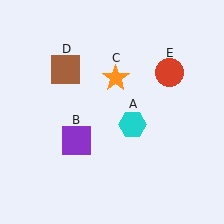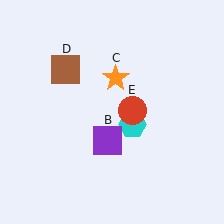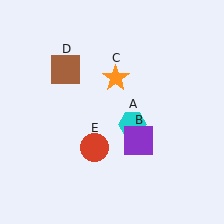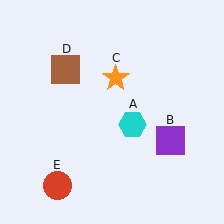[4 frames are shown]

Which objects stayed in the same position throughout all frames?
Cyan hexagon (object A) and orange star (object C) and brown square (object D) remained stationary.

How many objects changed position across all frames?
2 objects changed position: purple square (object B), red circle (object E).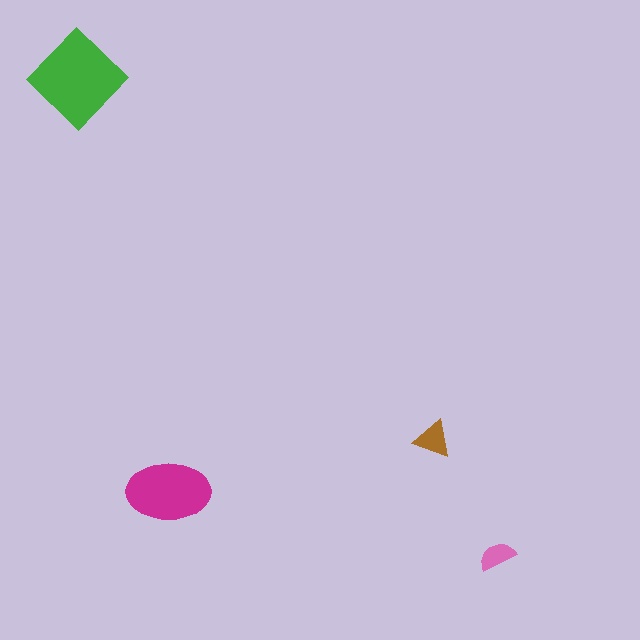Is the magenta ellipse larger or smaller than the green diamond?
Smaller.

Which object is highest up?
The green diamond is topmost.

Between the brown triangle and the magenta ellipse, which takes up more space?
The magenta ellipse.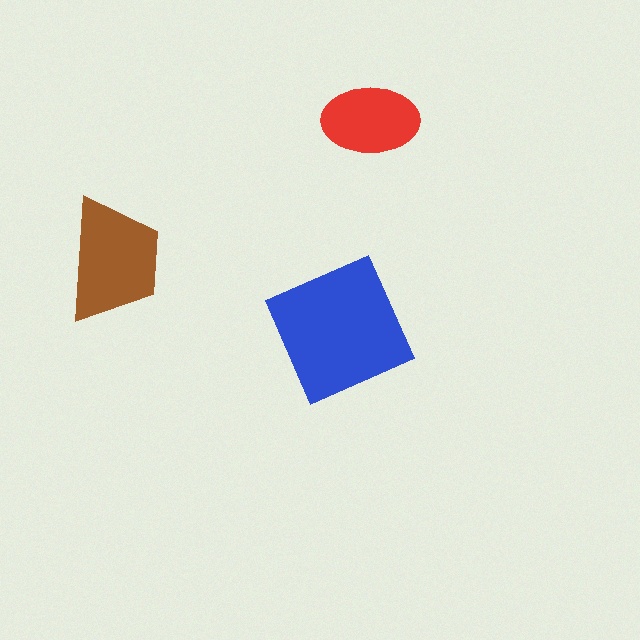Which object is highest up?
The red ellipse is topmost.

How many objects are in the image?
There are 3 objects in the image.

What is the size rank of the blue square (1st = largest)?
1st.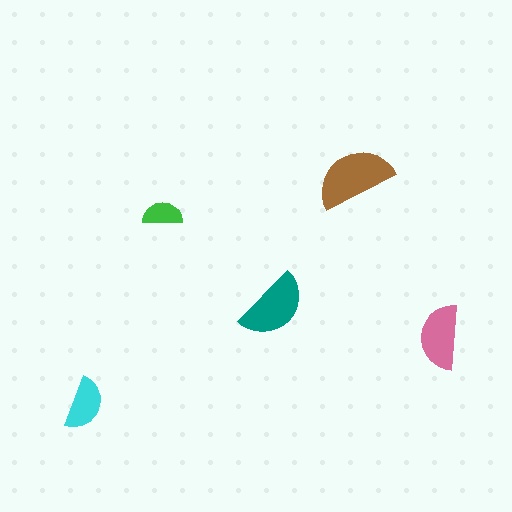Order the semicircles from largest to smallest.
the brown one, the teal one, the pink one, the cyan one, the green one.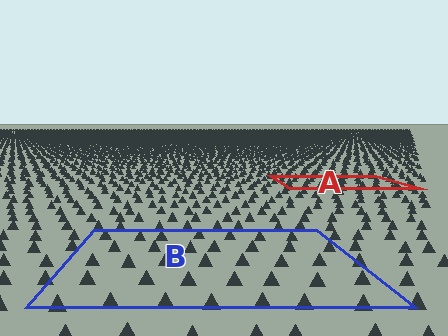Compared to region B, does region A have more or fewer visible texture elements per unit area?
Region A has more texture elements per unit area — they are packed more densely because it is farther away.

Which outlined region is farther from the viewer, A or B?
Region A is farther from the viewer — the texture elements inside it appear smaller and more densely packed.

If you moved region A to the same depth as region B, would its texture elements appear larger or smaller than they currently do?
They would appear larger. At a closer depth, the same texture elements are projected at a bigger on-screen size.